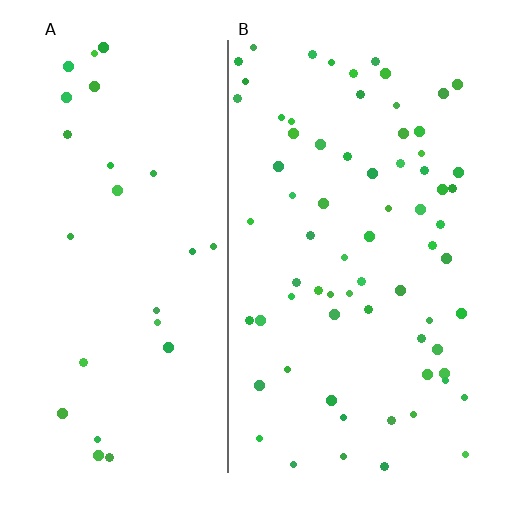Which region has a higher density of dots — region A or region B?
B (the right).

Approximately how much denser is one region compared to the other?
Approximately 2.6× — region B over region A.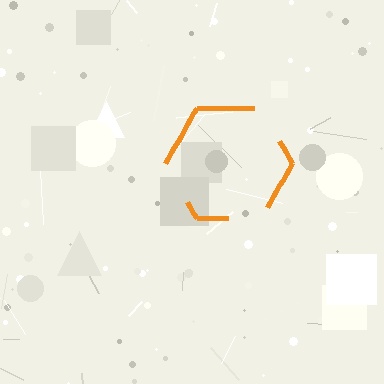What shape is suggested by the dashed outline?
The dashed outline suggests a hexagon.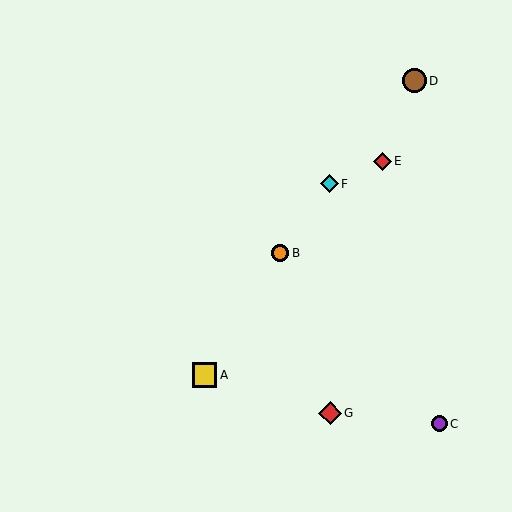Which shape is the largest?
The yellow square (labeled A) is the largest.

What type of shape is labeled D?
Shape D is a brown circle.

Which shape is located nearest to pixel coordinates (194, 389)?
The yellow square (labeled A) at (204, 375) is nearest to that location.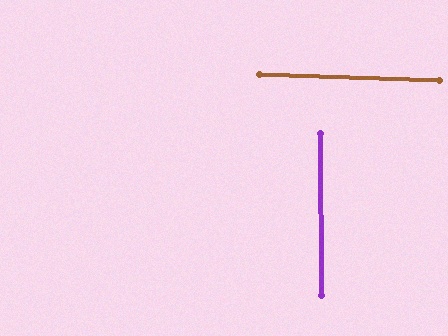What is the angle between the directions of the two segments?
Approximately 88 degrees.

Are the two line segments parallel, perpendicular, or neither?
Perpendicular — they meet at approximately 88°.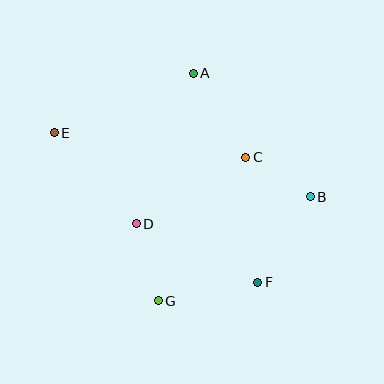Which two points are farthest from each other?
Points B and E are farthest from each other.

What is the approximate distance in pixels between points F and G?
The distance between F and G is approximately 101 pixels.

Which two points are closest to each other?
Points B and C are closest to each other.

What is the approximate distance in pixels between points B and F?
The distance between B and F is approximately 100 pixels.